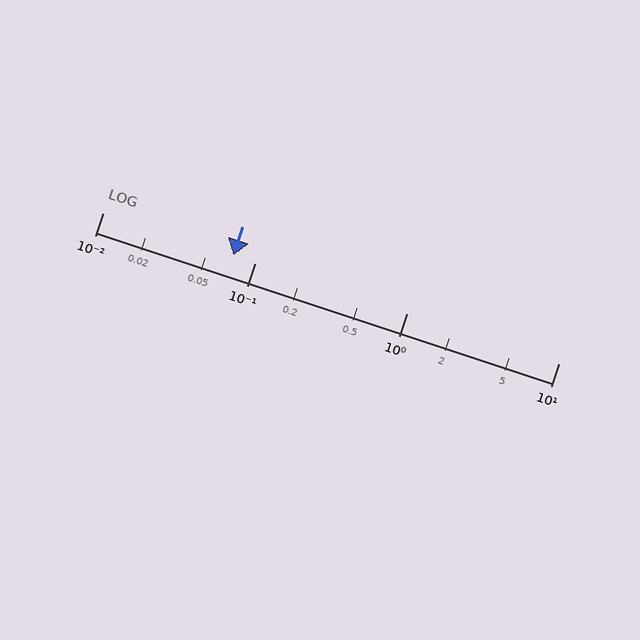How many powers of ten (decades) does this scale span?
The scale spans 3 decades, from 0.01 to 10.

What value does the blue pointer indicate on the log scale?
The pointer indicates approximately 0.072.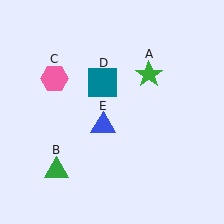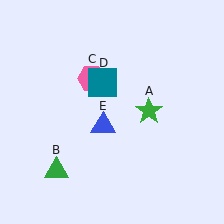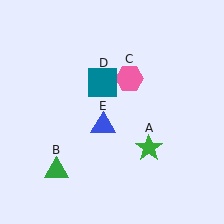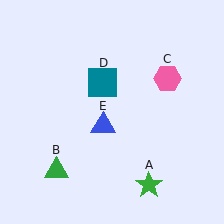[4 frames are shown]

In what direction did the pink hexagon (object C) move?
The pink hexagon (object C) moved right.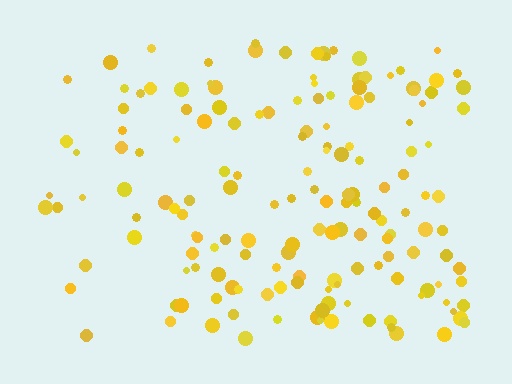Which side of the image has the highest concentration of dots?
The right.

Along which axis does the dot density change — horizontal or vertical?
Horizontal.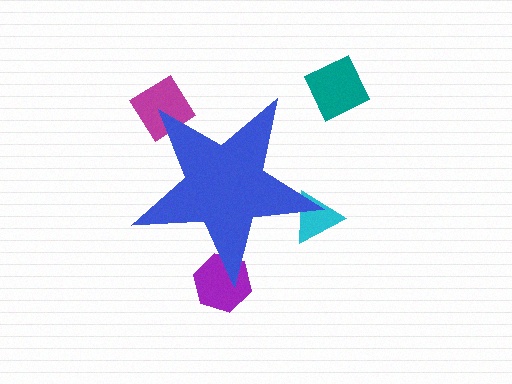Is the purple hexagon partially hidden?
Yes, the purple hexagon is partially hidden behind the blue star.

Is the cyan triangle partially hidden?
Yes, the cyan triangle is partially hidden behind the blue star.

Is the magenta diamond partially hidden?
Yes, the magenta diamond is partially hidden behind the blue star.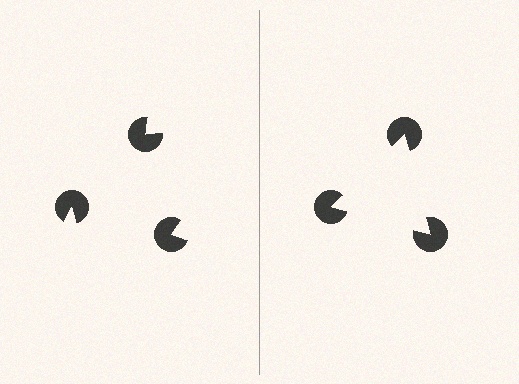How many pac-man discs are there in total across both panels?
6 — 3 on each side.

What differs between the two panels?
The pac-man discs are positioned identically on both sides; only the wedge orientations differ. On the right they align to a triangle; on the left they are misaligned.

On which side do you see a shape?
An illusory triangle appears on the right side. On the left side the wedge cuts are rotated, so no coherent shape forms.